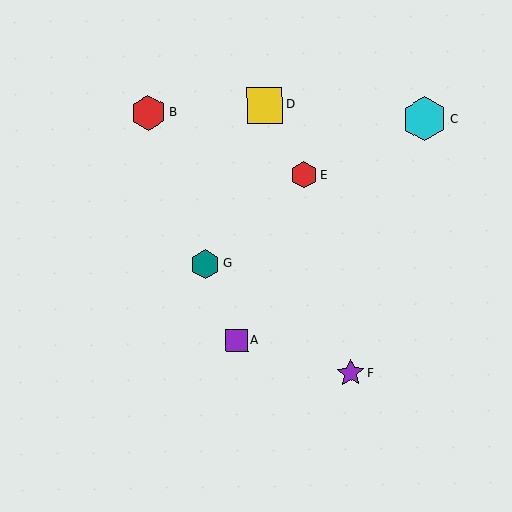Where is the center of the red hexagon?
The center of the red hexagon is at (148, 113).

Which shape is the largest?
The cyan hexagon (labeled C) is the largest.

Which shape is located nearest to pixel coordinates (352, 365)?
The purple star (labeled F) at (350, 373) is nearest to that location.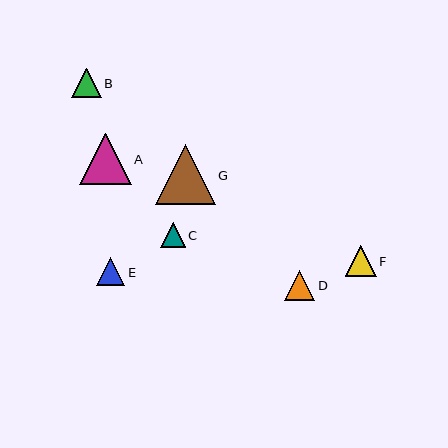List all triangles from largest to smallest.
From largest to smallest: G, A, F, D, B, E, C.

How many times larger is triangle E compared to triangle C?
Triangle E is approximately 1.1 times the size of triangle C.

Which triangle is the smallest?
Triangle C is the smallest with a size of approximately 25 pixels.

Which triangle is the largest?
Triangle G is the largest with a size of approximately 60 pixels.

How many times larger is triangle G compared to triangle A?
Triangle G is approximately 1.2 times the size of triangle A.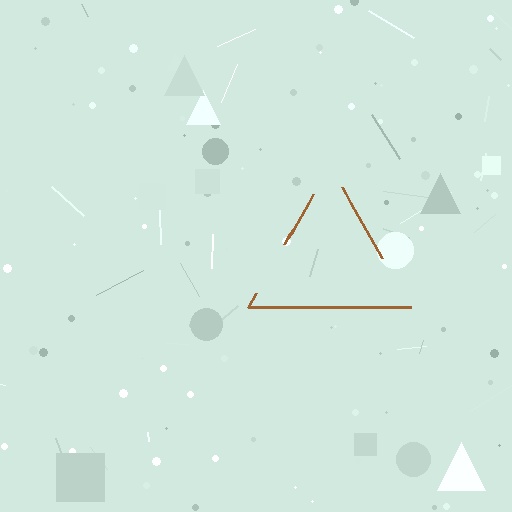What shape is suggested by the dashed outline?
The dashed outline suggests a triangle.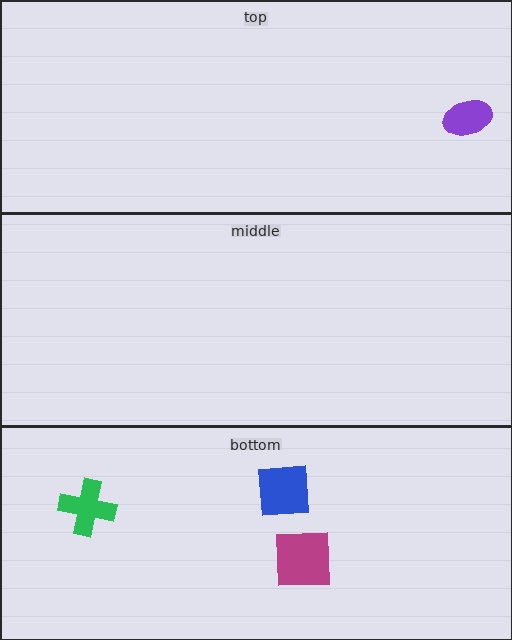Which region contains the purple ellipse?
The top region.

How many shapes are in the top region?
1.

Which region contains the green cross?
The bottom region.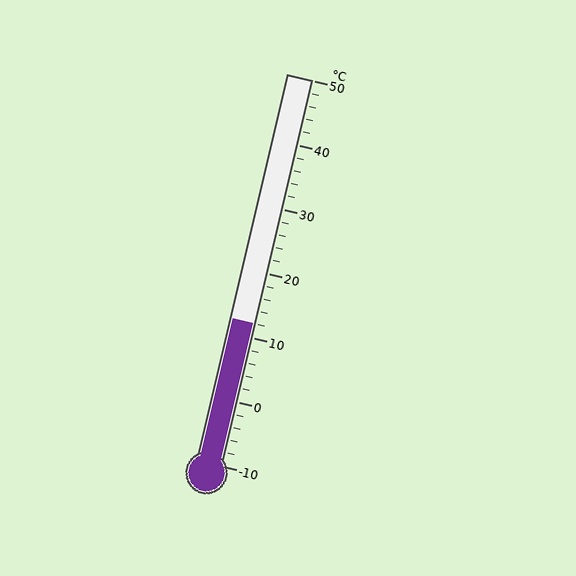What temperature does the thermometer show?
The thermometer shows approximately 12°C.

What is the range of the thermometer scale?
The thermometer scale ranges from -10°C to 50°C.